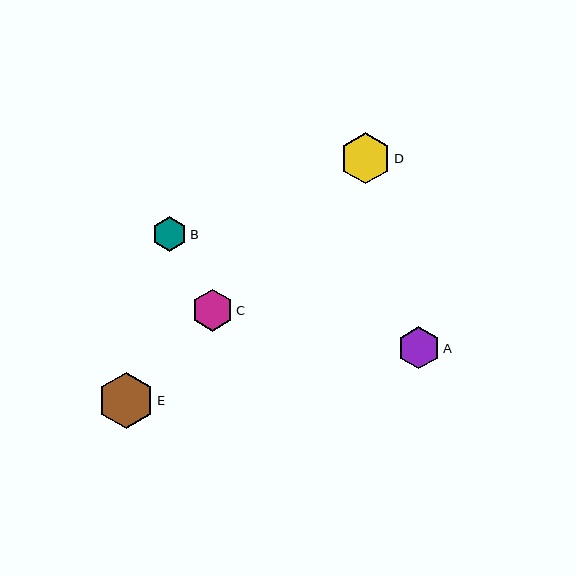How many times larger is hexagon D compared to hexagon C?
Hexagon D is approximately 1.2 times the size of hexagon C.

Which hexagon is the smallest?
Hexagon B is the smallest with a size of approximately 34 pixels.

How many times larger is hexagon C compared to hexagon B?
Hexagon C is approximately 1.2 times the size of hexagon B.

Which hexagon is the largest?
Hexagon E is the largest with a size of approximately 56 pixels.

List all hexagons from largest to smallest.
From largest to smallest: E, D, A, C, B.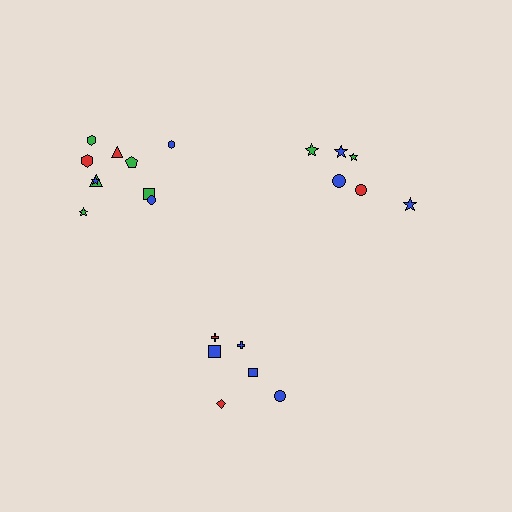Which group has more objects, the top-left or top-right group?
The top-left group.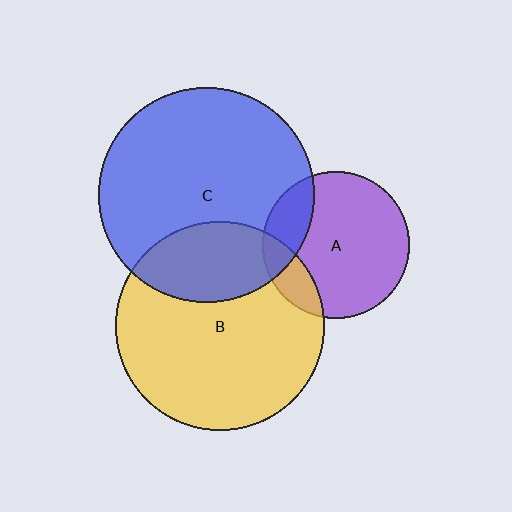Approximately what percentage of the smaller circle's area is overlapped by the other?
Approximately 20%.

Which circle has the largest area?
Circle C (blue).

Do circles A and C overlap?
Yes.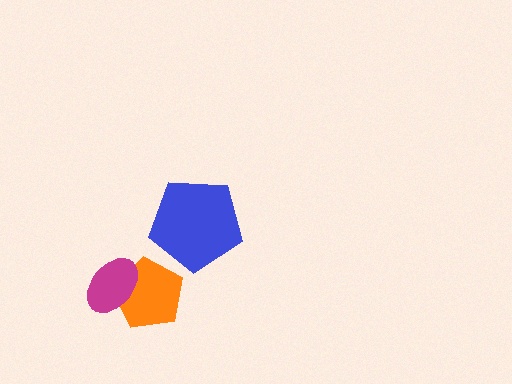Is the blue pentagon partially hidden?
No, no other shape covers it.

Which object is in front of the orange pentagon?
The magenta ellipse is in front of the orange pentagon.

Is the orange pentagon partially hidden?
Yes, it is partially covered by another shape.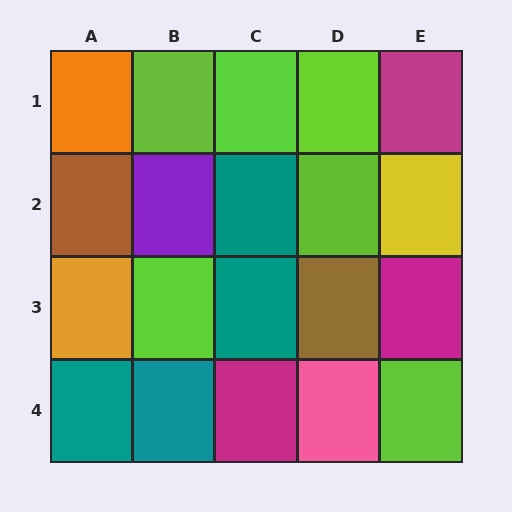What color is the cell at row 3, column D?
Brown.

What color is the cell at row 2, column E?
Yellow.